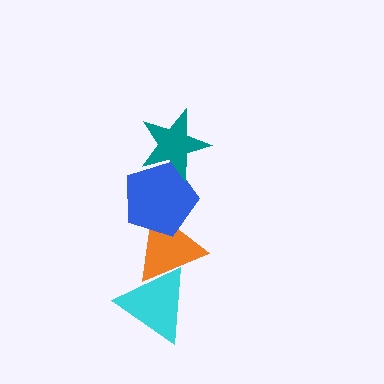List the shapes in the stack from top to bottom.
From top to bottom: the teal star, the blue pentagon, the orange triangle, the cyan triangle.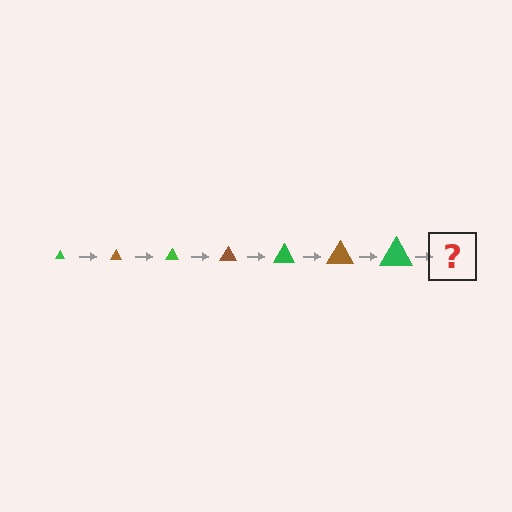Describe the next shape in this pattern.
It should be a brown triangle, larger than the previous one.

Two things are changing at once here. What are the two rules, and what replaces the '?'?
The two rules are that the triangle grows larger each step and the color cycles through green and brown. The '?' should be a brown triangle, larger than the previous one.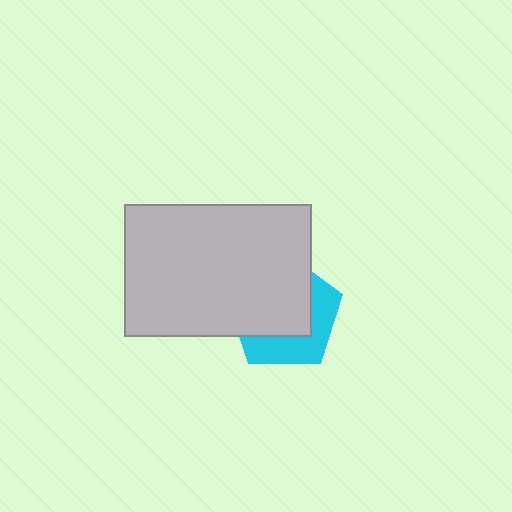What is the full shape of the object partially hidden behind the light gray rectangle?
The partially hidden object is a cyan pentagon.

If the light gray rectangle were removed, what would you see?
You would see the complete cyan pentagon.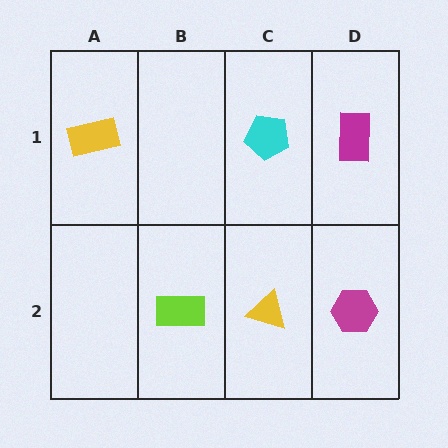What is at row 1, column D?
A magenta rectangle.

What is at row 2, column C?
A yellow triangle.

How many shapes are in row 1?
3 shapes.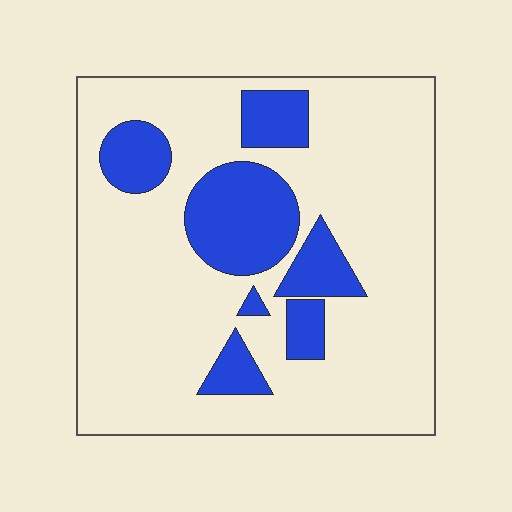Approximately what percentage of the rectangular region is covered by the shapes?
Approximately 20%.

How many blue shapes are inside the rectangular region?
7.